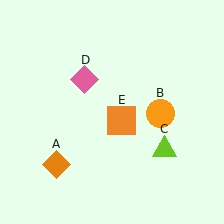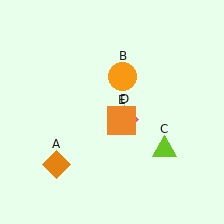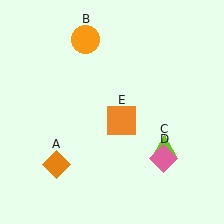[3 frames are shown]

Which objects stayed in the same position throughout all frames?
Orange diamond (object A) and lime triangle (object C) and orange square (object E) remained stationary.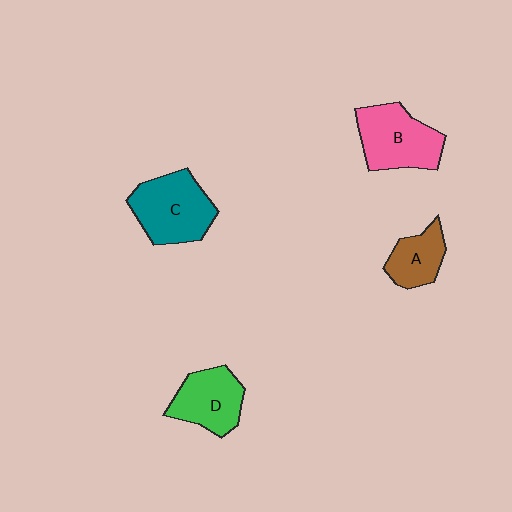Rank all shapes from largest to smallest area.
From largest to smallest: C (teal), B (pink), D (green), A (brown).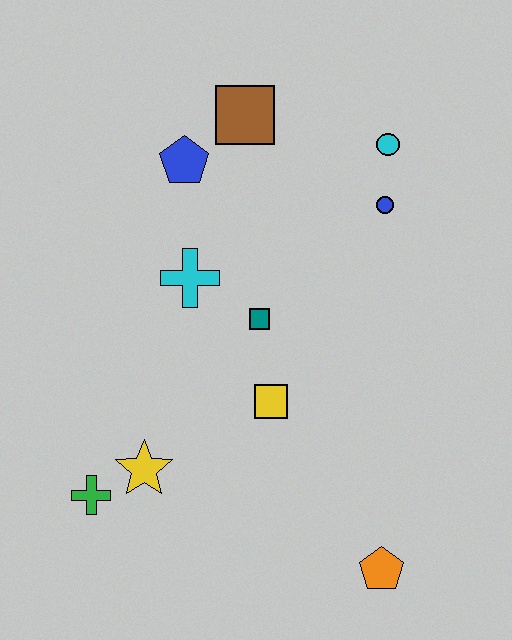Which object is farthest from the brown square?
The orange pentagon is farthest from the brown square.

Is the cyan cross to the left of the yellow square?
Yes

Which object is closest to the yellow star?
The green cross is closest to the yellow star.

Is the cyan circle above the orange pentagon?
Yes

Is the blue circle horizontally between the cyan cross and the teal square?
No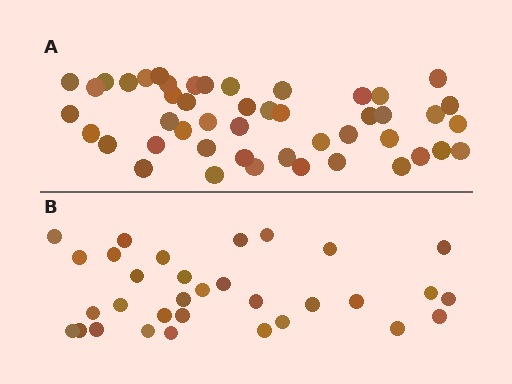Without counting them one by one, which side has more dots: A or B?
Region A (the top region) has more dots.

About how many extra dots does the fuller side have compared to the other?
Region A has approximately 15 more dots than region B.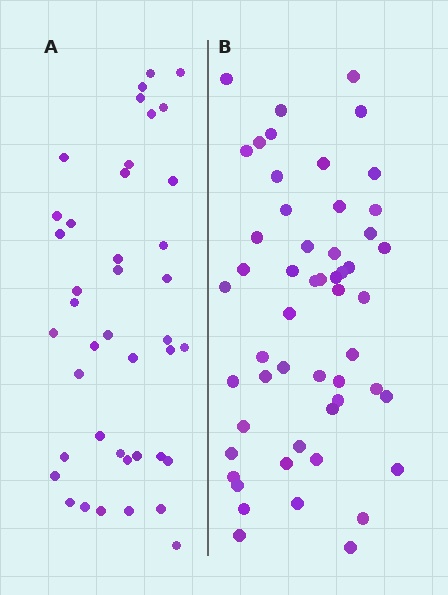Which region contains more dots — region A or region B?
Region B (the right region) has more dots.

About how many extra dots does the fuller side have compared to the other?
Region B has roughly 12 or so more dots than region A.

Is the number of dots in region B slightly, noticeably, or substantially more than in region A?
Region B has noticeably more, but not dramatically so. The ratio is roughly 1.3 to 1.